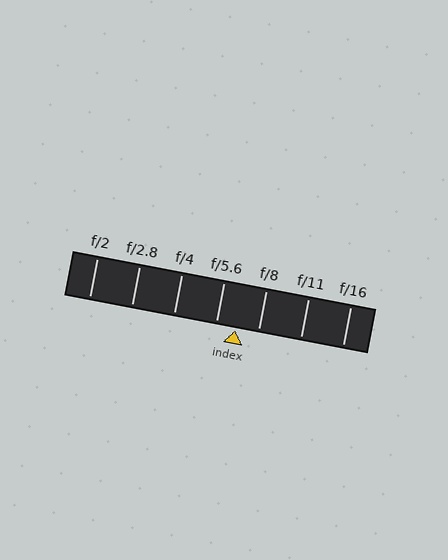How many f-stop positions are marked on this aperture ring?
There are 7 f-stop positions marked.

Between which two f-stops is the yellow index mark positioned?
The index mark is between f/5.6 and f/8.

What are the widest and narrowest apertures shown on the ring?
The widest aperture shown is f/2 and the narrowest is f/16.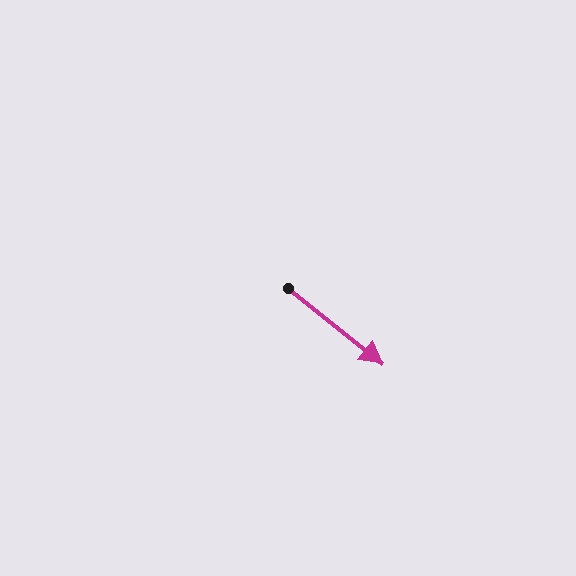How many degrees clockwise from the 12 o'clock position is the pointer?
Approximately 129 degrees.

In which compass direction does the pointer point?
Southeast.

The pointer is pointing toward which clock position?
Roughly 4 o'clock.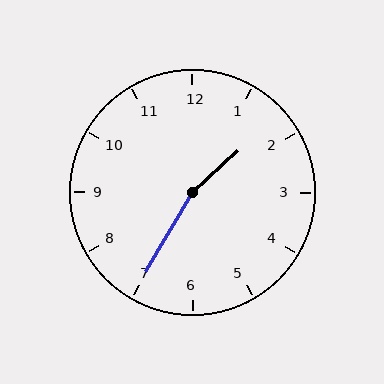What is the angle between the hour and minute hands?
Approximately 162 degrees.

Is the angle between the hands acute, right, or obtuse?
It is obtuse.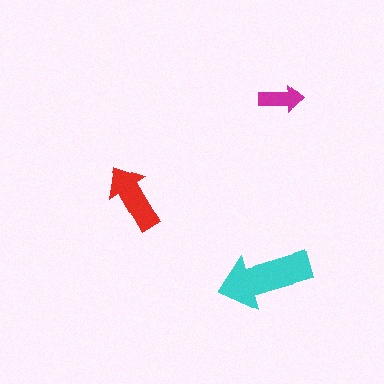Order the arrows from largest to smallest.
the cyan one, the red one, the magenta one.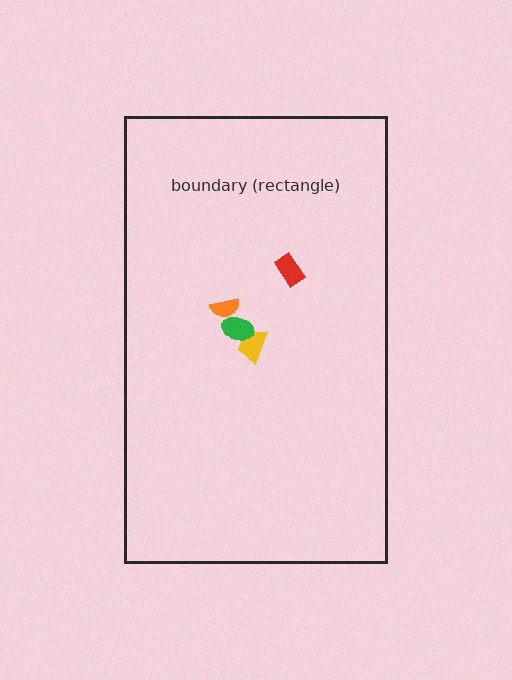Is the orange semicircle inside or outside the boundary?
Inside.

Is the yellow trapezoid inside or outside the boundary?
Inside.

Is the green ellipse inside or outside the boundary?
Inside.